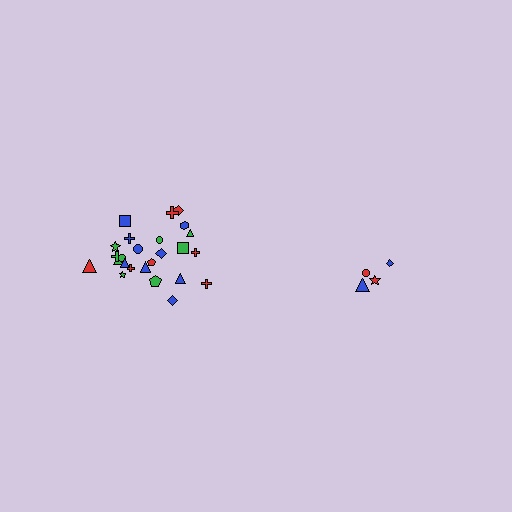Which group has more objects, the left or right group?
The left group.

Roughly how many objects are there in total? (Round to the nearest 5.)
Roughly 30 objects in total.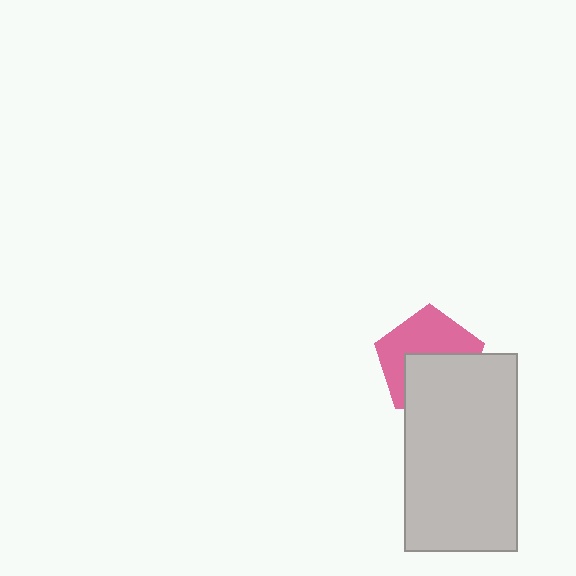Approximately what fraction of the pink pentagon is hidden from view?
Roughly 48% of the pink pentagon is hidden behind the light gray rectangle.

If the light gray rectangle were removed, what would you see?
You would see the complete pink pentagon.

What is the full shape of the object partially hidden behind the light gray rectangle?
The partially hidden object is a pink pentagon.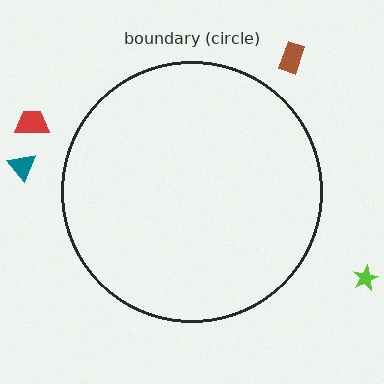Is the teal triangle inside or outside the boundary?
Outside.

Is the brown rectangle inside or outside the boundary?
Outside.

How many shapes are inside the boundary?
0 inside, 4 outside.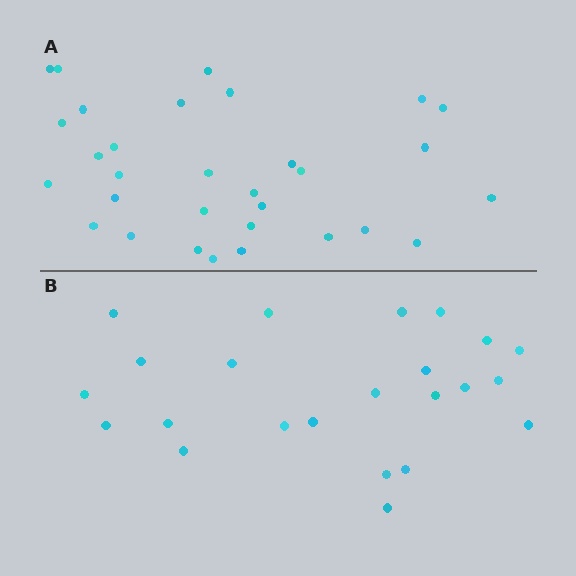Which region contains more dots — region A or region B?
Region A (the top region) has more dots.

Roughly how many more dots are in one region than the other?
Region A has roughly 8 or so more dots than region B.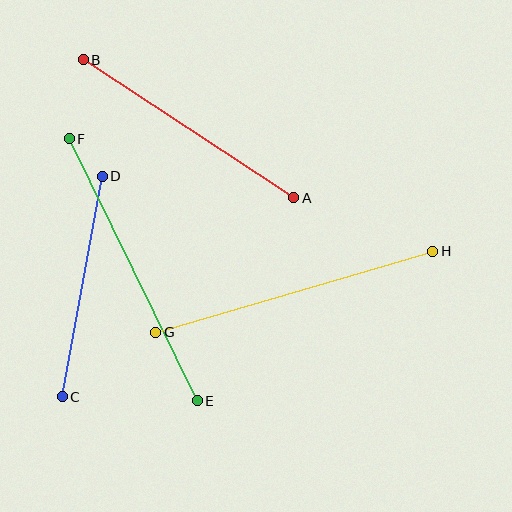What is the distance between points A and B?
The distance is approximately 252 pixels.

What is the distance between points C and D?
The distance is approximately 224 pixels.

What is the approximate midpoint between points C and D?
The midpoint is at approximately (82, 287) pixels.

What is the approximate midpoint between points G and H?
The midpoint is at approximately (294, 292) pixels.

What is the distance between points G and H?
The distance is approximately 288 pixels.